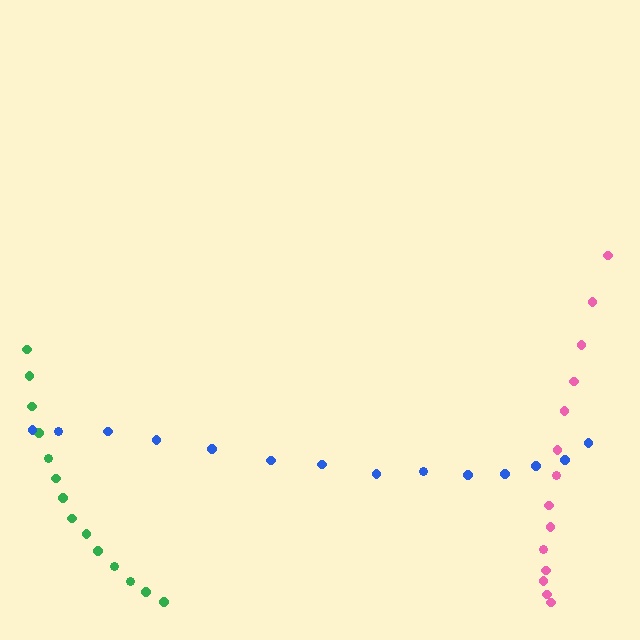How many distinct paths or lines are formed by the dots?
There are 3 distinct paths.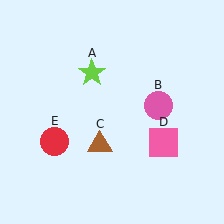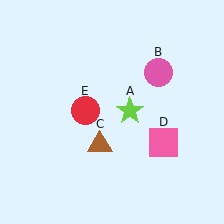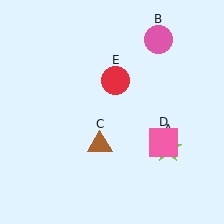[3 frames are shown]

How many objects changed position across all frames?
3 objects changed position: lime star (object A), pink circle (object B), red circle (object E).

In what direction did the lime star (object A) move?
The lime star (object A) moved down and to the right.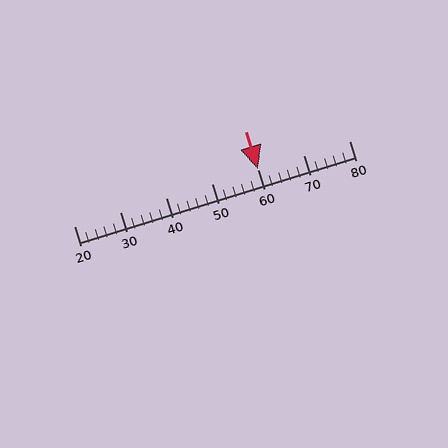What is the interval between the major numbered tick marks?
The major tick marks are spaced 10 units apart.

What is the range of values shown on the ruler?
The ruler shows values from 20 to 80.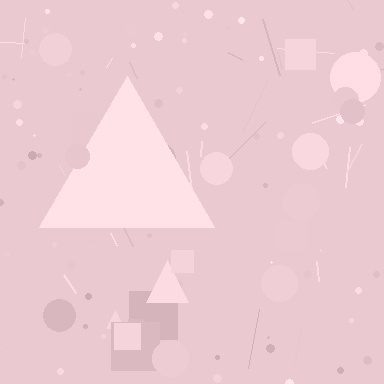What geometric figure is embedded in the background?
A triangle is embedded in the background.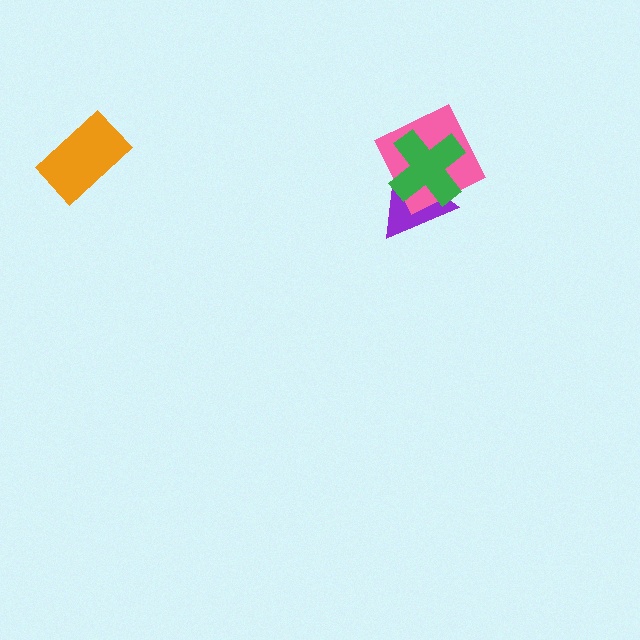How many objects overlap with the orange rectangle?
0 objects overlap with the orange rectangle.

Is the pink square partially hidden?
Yes, it is partially covered by another shape.